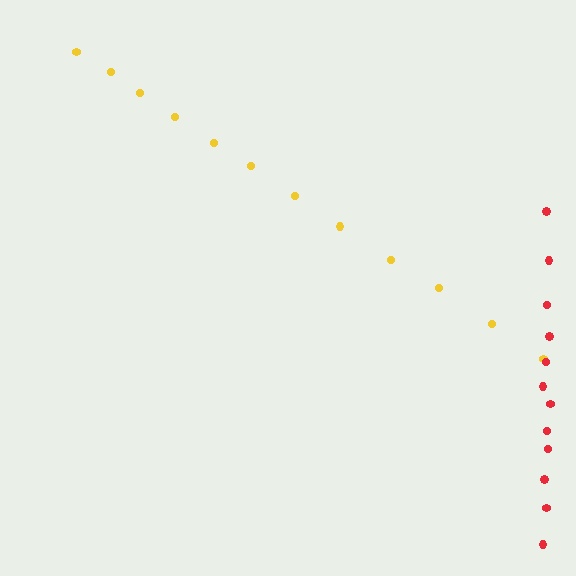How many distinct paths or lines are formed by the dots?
There are 2 distinct paths.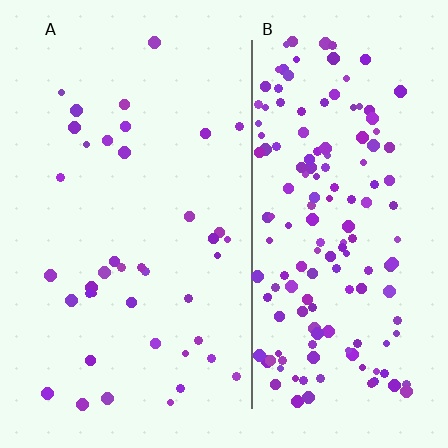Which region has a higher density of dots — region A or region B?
B (the right).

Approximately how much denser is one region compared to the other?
Approximately 4.0× — region B over region A.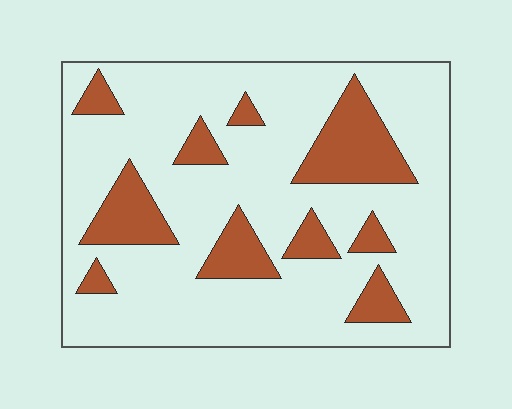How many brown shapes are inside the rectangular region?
10.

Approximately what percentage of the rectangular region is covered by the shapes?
Approximately 20%.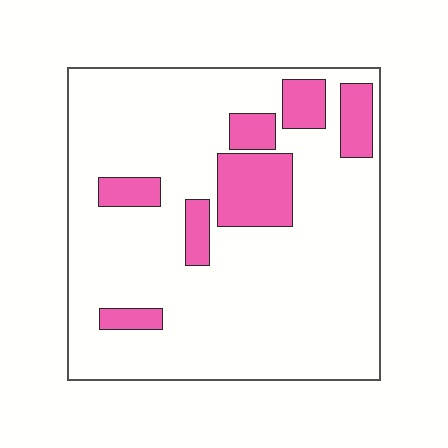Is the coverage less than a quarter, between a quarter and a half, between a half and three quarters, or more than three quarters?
Less than a quarter.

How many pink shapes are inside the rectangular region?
7.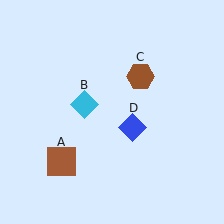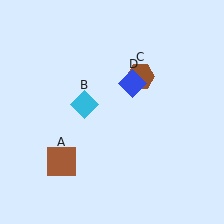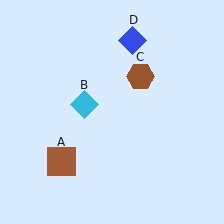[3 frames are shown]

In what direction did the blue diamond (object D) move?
The blue diamond (object D) moved up.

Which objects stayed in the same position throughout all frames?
Brown square (object A) and cyan diamond (object B) and brown hexagon (object C) remained stationary.